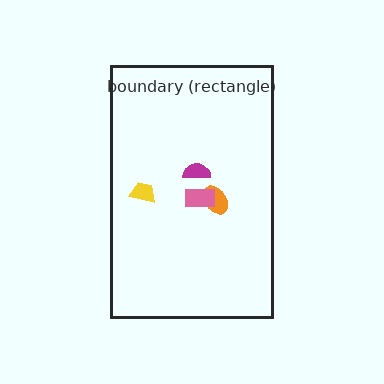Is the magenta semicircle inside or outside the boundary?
Inside.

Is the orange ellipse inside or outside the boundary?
Inside.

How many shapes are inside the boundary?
4 inside, 0 outside.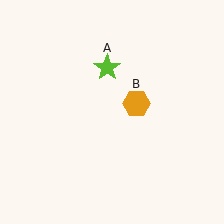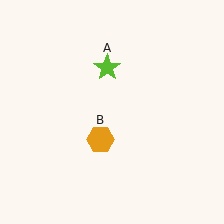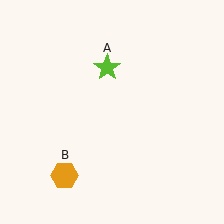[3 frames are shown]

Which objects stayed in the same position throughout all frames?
Lime star (object A) remained stationary.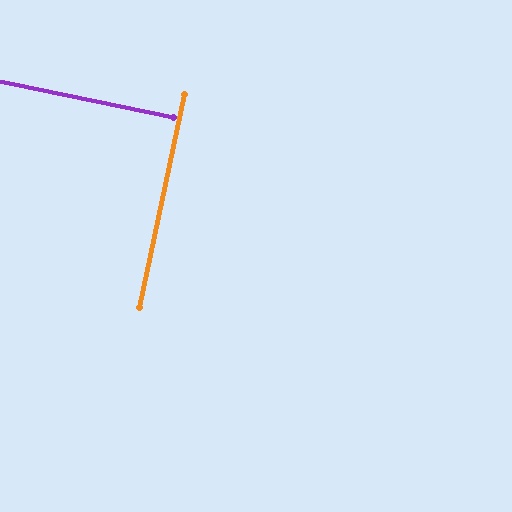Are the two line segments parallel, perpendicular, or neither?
Perpendicular — they meet at approximately 90°.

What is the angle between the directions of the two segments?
Approximately 90 degrees.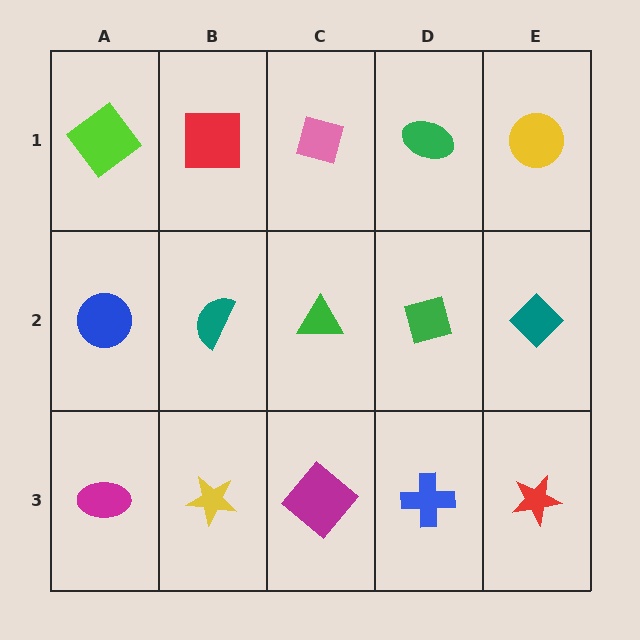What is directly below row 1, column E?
A teal diamond.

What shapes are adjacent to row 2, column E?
A yellow circle (row 1, column E), a red star (row 3, column E), a green diamond (row 2, column D).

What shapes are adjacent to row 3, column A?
A blue circle (row 2, column A), a yellow star (row 3, column B).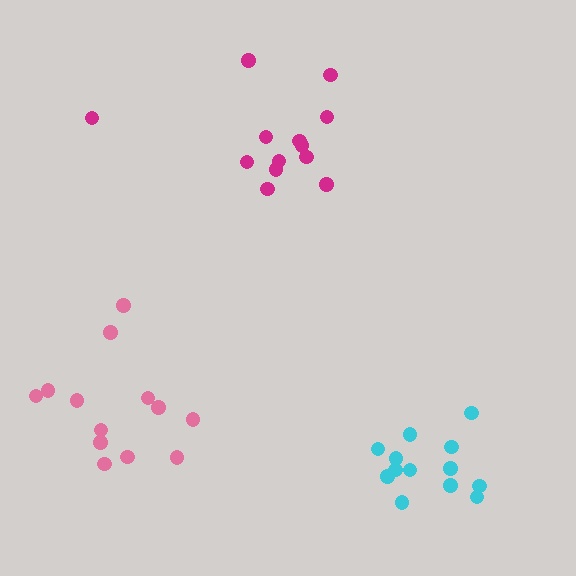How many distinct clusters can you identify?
There are 3 distinct clusters.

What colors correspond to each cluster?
The clusters are colored: magenta, pink, cyan.